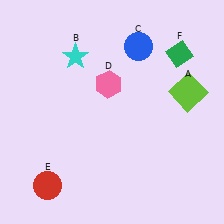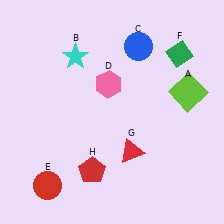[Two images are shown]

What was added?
A red triangle (G), a red pentagon (H) were added in Image 2.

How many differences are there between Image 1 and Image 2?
There are 2 differences between the two images.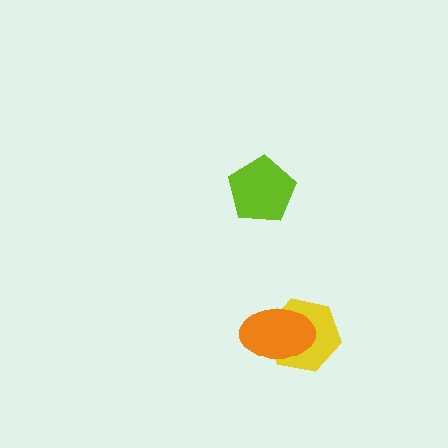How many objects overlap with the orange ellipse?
1 object overlaps with the orange ellipse.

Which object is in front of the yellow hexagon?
The orange ellipse is in front of the yellow hexagon.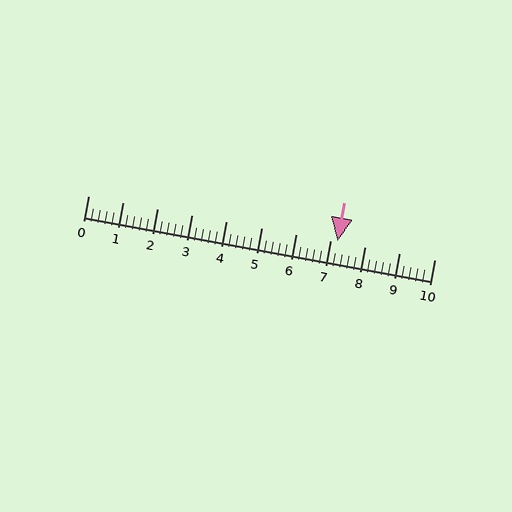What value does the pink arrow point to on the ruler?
The pink arrow points to approximately 7.2.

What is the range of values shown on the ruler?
The ruler shows values from 0 to 10.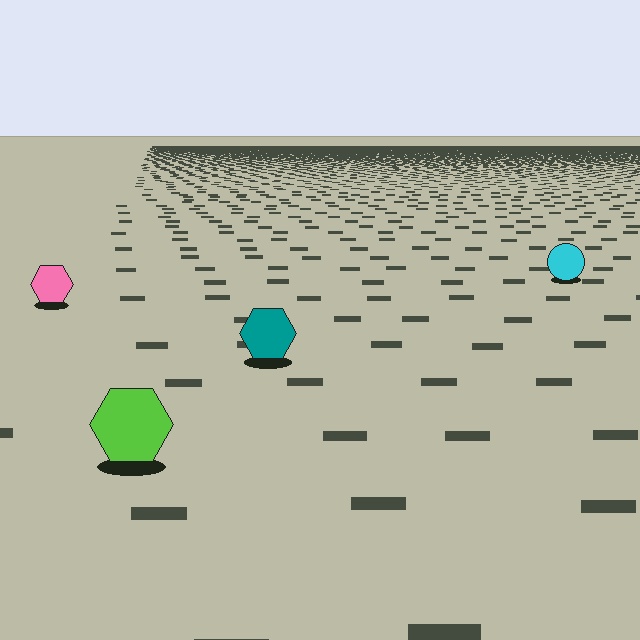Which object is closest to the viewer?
The lime hexagon is closest. The texture marks near it are larger and more spread out.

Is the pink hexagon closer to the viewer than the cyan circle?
Yes. The pink hexagon is closer — you can tell from the texture gradient: the ground texture is coarser near it.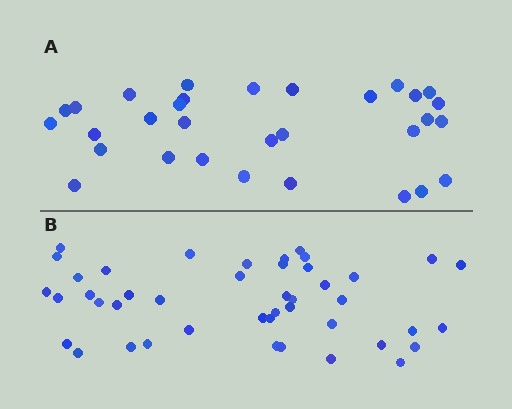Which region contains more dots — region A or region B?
Region B (the bottom region) has more dots.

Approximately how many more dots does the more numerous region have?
Region B has approximately 15 more dots than region A.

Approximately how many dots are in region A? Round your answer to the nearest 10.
About 30 dots. (The exact count is 31, which rounds to 30.)